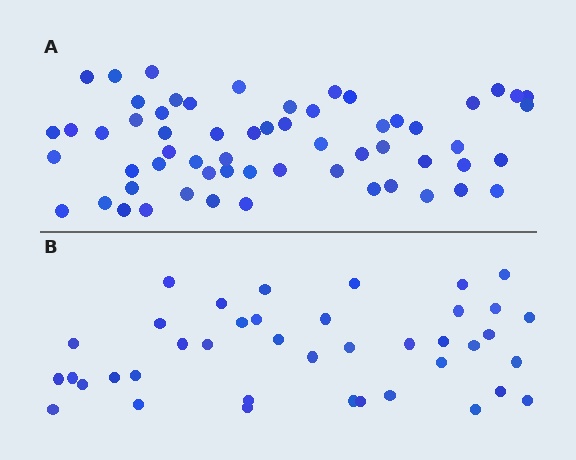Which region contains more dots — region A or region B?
Region A (the top region) has more dots.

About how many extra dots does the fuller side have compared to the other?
Region A has approximately 20 more dots than region B.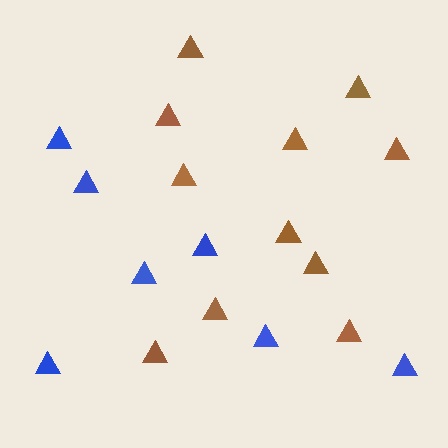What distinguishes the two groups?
There are 2 groups: one group of brown triangles (11) and one group of blue triangles (7).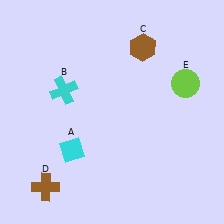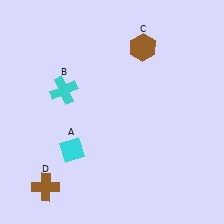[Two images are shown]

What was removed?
The lime circle (E) was removed in Image 2.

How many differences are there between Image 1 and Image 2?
There is 1 difference between the two images.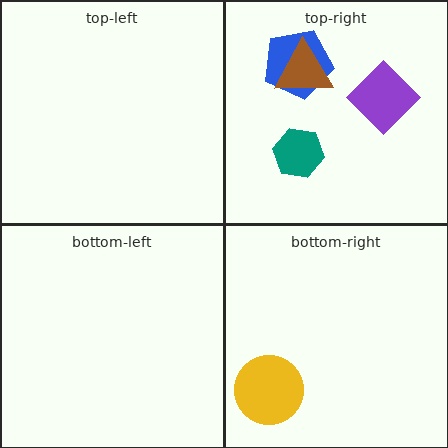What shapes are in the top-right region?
The purple diamond, the teal hexagon, the blue pentagon, the brown triangle.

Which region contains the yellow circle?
The bottom-right region.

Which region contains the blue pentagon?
The top-right region.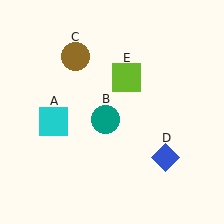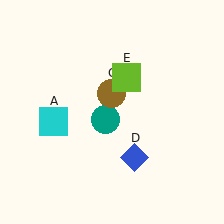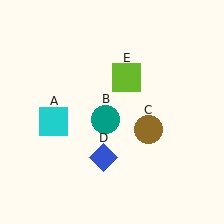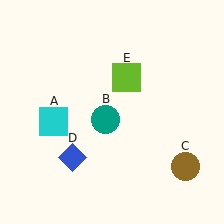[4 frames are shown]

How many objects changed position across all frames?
2 objects changed position: brown circle (object C), blue diamond (object D).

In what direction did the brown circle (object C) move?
The brown circle (object C) moved down and to the right.